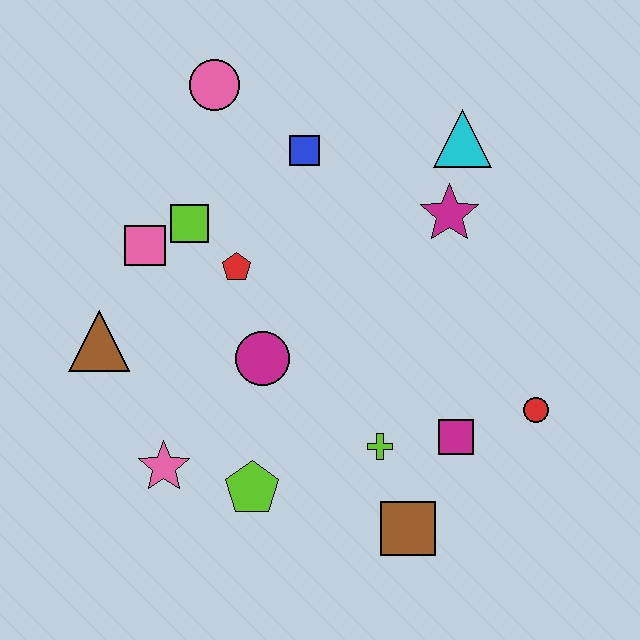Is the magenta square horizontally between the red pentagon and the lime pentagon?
No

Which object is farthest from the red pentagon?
The red circle is farthest from the red pentagon.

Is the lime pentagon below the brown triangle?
Yes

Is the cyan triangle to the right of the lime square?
Yes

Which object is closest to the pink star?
The lime pentagon is closest to the pink star.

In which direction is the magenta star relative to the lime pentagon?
The magenta star is above the lime pentagon.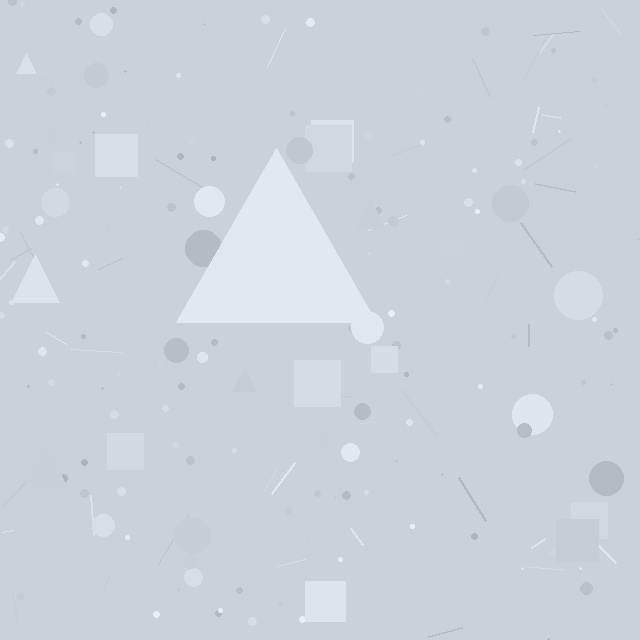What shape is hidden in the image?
A triangle is hidden in the image.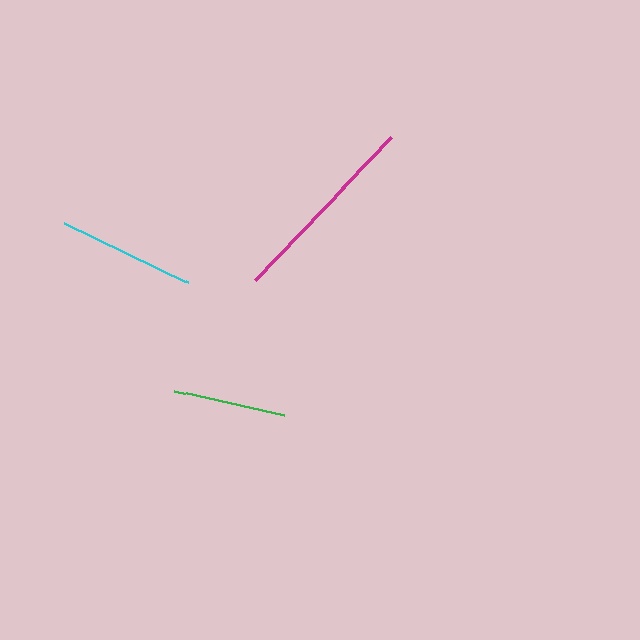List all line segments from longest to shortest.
From longest to shortest: magenta, cyan, green.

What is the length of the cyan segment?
The cyan segment is approximately 138 pixels long.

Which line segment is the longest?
The magenta line is the longest at approximately 198 pixels.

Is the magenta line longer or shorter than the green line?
The magenta line is longer than the green line.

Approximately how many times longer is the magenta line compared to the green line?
The magenta line is approximately 1.8 times the length of the green line.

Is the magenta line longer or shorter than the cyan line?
The magenta line is longer than the cyan line.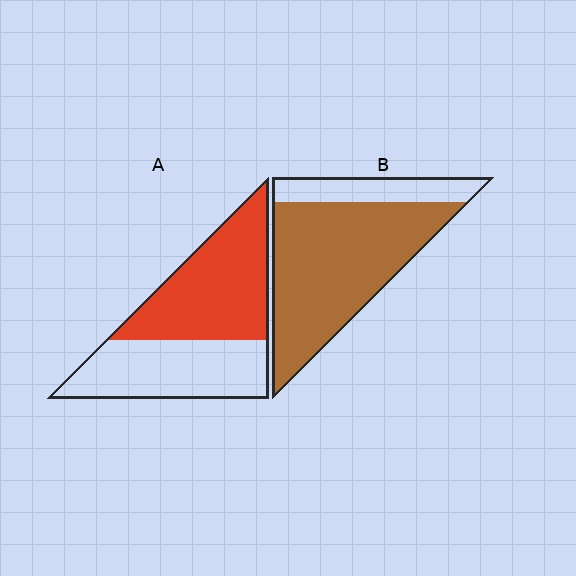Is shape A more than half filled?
Roughly half.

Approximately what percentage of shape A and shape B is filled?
A is approximately 55% and B is approximately 80%.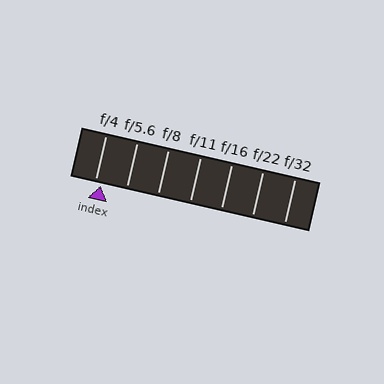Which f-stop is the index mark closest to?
The index mark is closest to f/4.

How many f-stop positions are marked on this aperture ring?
There are 7 f-stop positions marked.